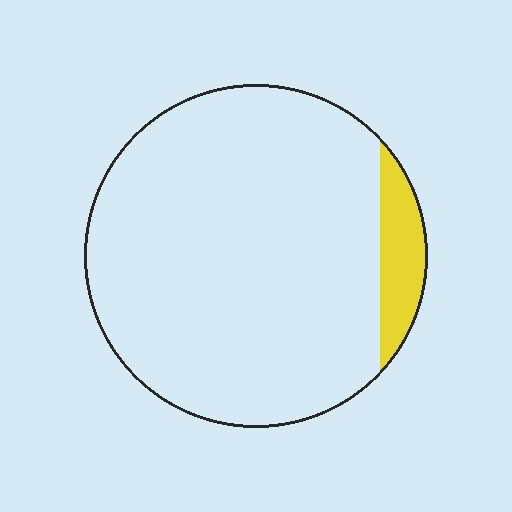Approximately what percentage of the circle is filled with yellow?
Approximately 10%.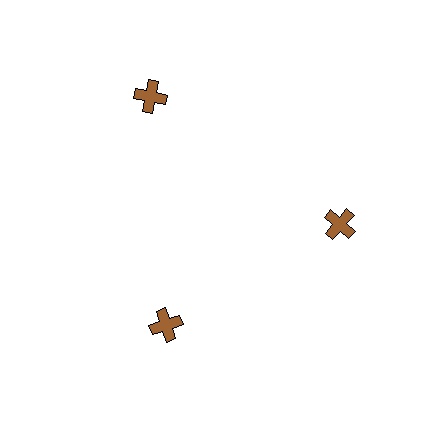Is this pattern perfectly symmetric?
No. The 3 brown crosses are arranged in a ring, but one element near the 11 o'clock position is pushed outward from the center, breaking the 3-fold rotational symmetry.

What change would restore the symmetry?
The symmetry would be restored by moving it inward, back onto the ring so that all 3 crosses sit at equal angles and equal distance from the center.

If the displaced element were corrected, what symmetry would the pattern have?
It would have 3-fold rotational symmetry — the pattern would map onto itself every 120 degrees.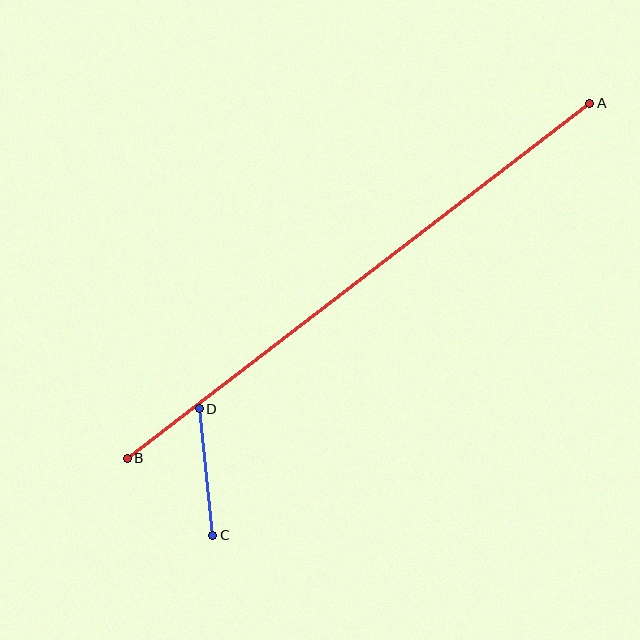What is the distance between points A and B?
The distance is approximately 583 pixels.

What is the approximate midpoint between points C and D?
The midpoint is at approximately (206, 472) pixels.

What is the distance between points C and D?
The distance is approximately 127 pixels.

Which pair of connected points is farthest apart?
Points A and B are farthest apart.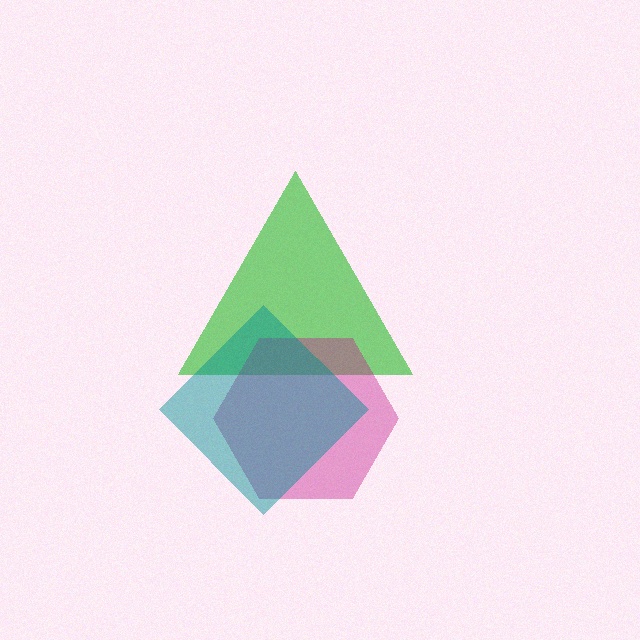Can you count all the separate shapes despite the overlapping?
Yes, there are 3 separate shapes.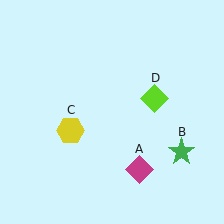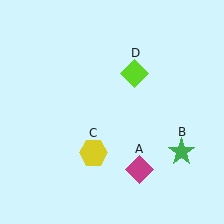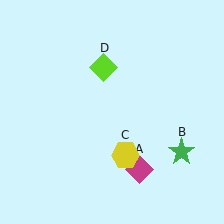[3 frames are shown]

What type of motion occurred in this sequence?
The yellow hexagon (object C), lime diamond (object D) rotated counterclockwise around the center of the scene.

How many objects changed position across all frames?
2 objects changed position: yellow hexagon (object C), lime diamond (object D).